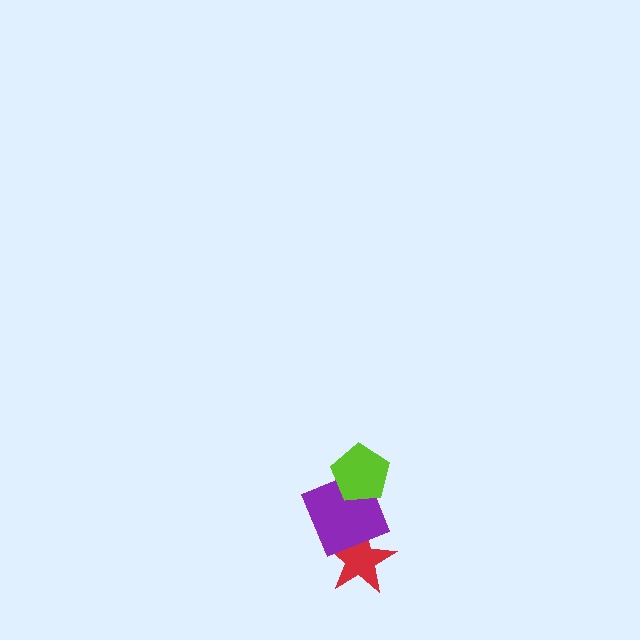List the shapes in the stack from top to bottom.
From top to bottom: the lime pentagon, the purple square, the red star.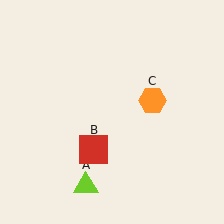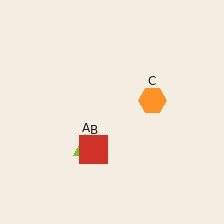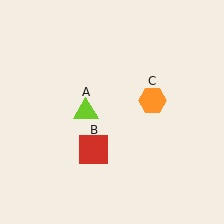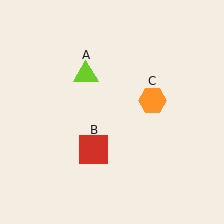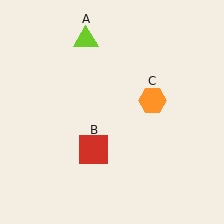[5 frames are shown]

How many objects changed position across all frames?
1 object changed position: lime triangle (object A).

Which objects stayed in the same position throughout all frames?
Red square (object B) and orange hexagon (object C) remained stationary.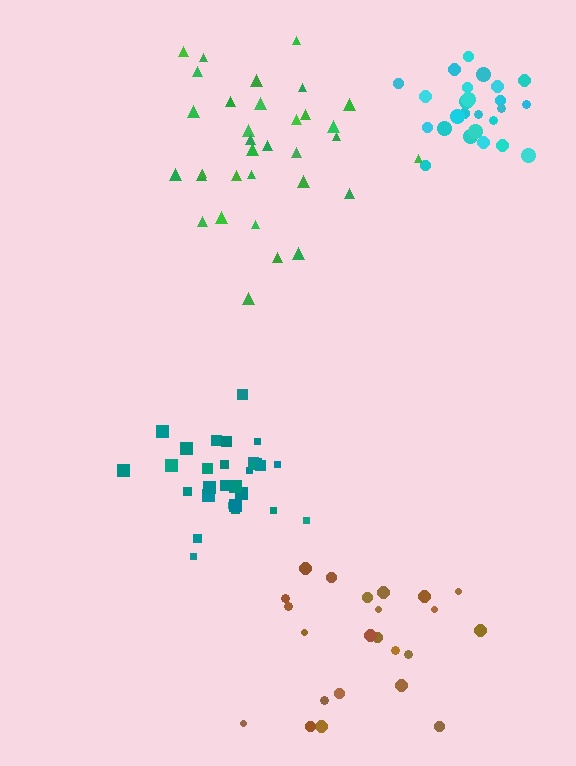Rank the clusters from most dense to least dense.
cyan, teal, green, brown.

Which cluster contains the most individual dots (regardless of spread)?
Green (33).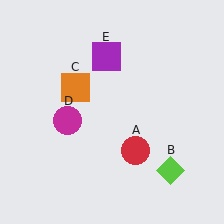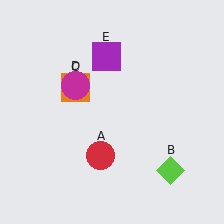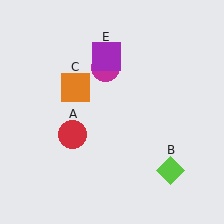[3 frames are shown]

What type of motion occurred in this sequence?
The red circle (object A), magenta circle (object D) rotated clockwise around the center of the scene.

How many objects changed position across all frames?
2 objects changed position: red circle (object A), magenta circle (object D).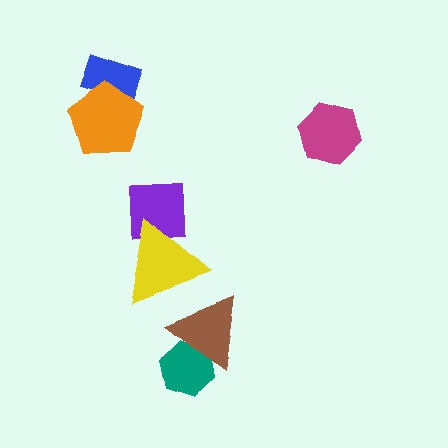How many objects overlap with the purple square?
1 object overlaps with the purple square.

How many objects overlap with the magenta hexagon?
0 objects overlap with the magenta hexagon.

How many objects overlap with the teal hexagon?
1 object overlaps with the teal hexagon.